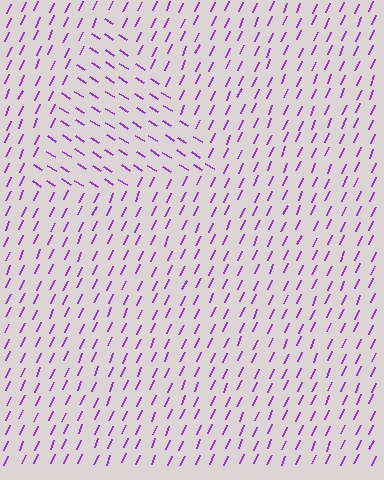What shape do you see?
I see a triangle.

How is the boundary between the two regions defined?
The boundary is defined purely by a change in line orientation (approximately 81 degrees difference). All lines are the same color and thickness.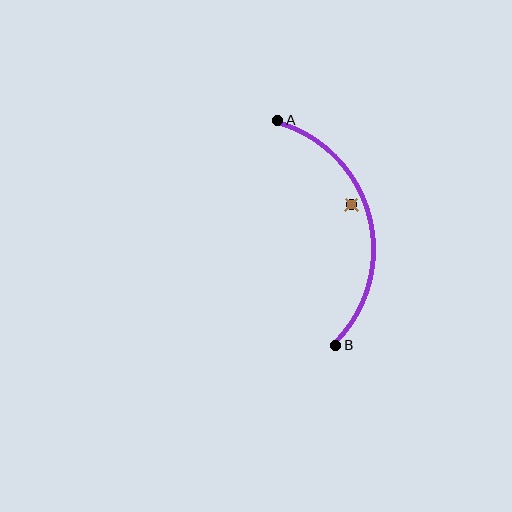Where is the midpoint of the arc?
The arc midpoint is the point on the curve farthest from the straight line joining A and B. It sits to the right of that line.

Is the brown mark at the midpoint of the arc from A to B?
No — the brown mark does not lie on the arc at all. It sits slightly inside the curve.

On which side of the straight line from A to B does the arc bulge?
The arc bulges to the right of the straight line connecting A and B.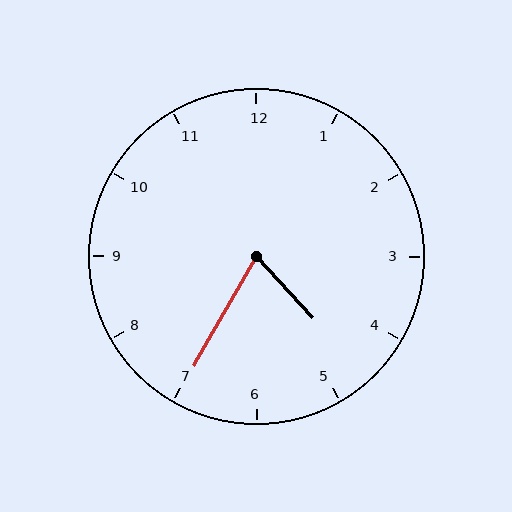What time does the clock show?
4:35.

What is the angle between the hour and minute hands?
Approximately 72 degrees.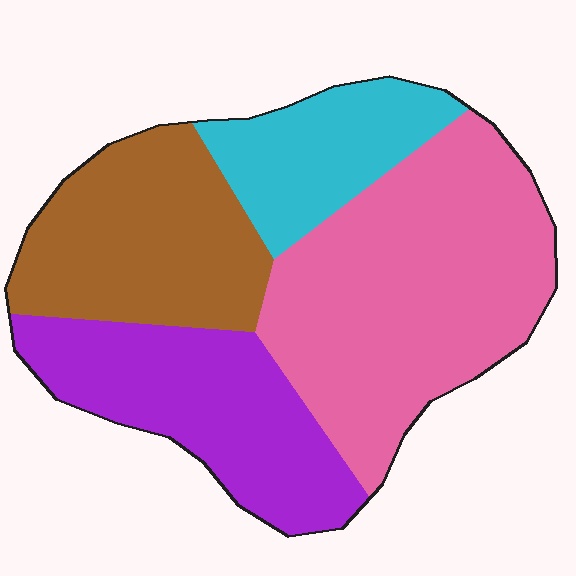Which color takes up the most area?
Pink, at roughly 40%.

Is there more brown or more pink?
Pink.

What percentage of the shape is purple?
Purple takes up about one quarter (1/4) of the shape.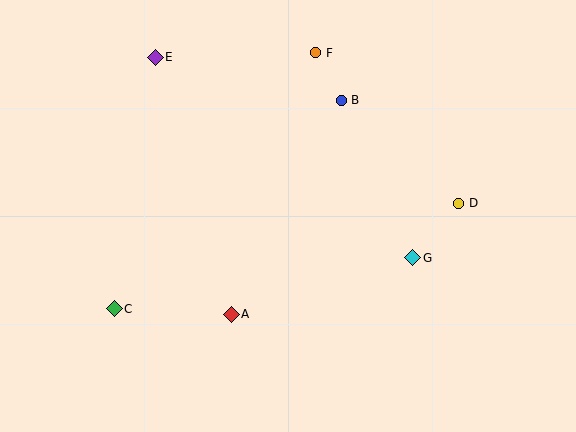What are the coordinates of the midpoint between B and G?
The midpoint between B and G is at (377, 179).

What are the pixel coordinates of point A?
Point A is at (231, 314).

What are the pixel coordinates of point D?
Point D is at (459, 203).